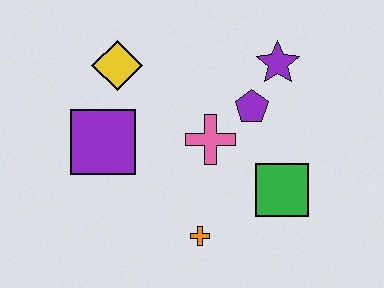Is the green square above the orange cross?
Yes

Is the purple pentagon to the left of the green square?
Yes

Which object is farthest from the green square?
The yellow diamond is farthest from the green square.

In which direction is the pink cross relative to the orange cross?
The pink cross is above the orange cross.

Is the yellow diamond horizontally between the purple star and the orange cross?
No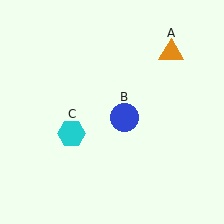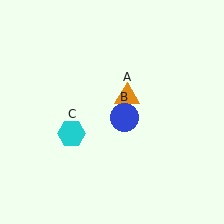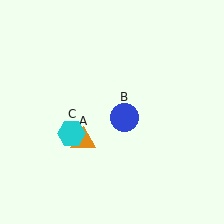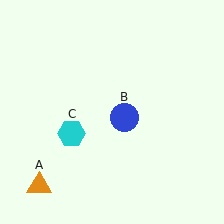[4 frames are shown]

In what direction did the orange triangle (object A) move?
The orange triangle (object A) moved down and to the left.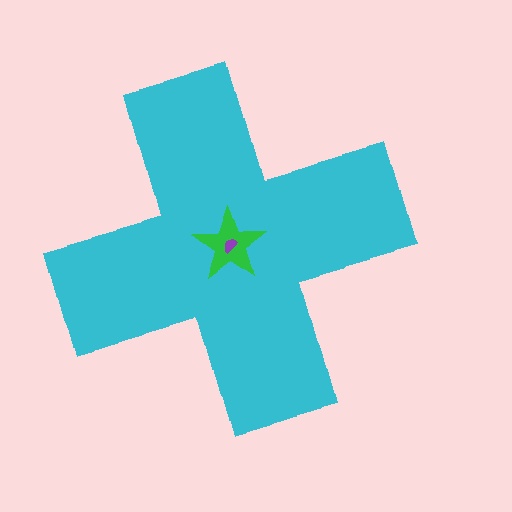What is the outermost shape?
The cyan cross.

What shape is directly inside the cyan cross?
The green star.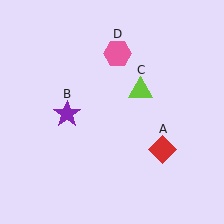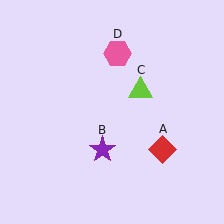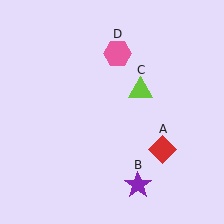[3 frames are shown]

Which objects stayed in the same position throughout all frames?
Red diamond (object A) and lime triangle (object C) and pink hexagon (object D) remained stationary.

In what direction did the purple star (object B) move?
The purple star (object B) moved down and to the right.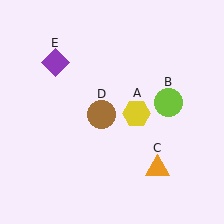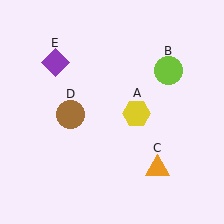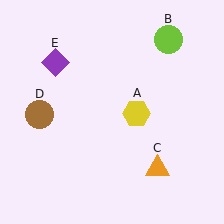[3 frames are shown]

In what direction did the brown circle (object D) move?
The brown circle (object D) moved left.